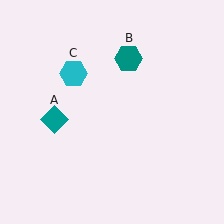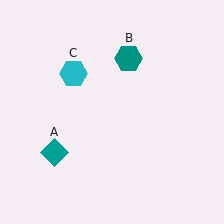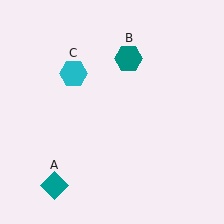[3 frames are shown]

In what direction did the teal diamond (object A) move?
The teal diamond (object A) moved down.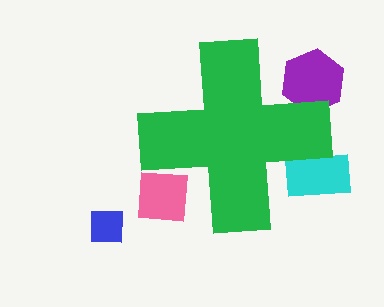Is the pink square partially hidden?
Yes, the pink square is partially hidden behind the green cross.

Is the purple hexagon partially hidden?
Yes, the purple hexagon is partially hidden behind the green cross.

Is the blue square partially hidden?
No, the blue square is fully visible.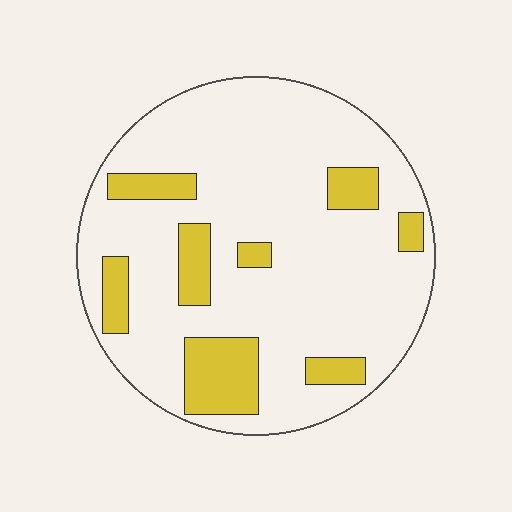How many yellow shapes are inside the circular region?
8.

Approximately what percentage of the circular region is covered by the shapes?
Approximately 20%.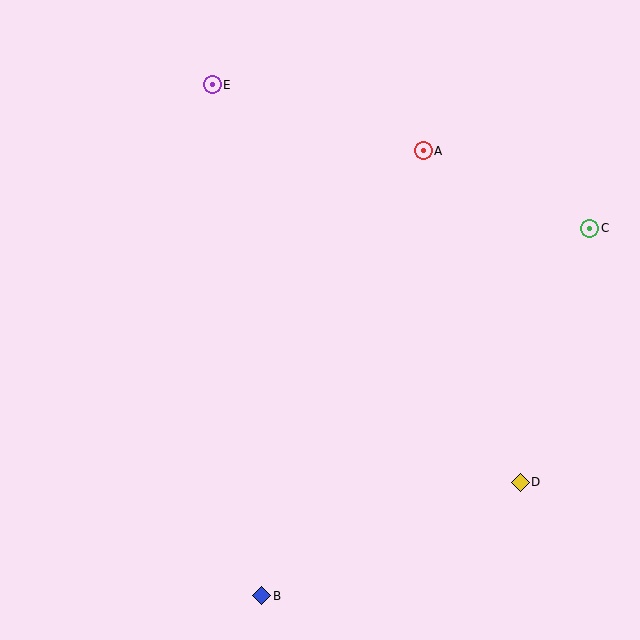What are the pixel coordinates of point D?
Point D is at (520, 482).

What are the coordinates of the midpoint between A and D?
The midpoint between A and D is at (472, 316).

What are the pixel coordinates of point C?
Point C is at (590, 228).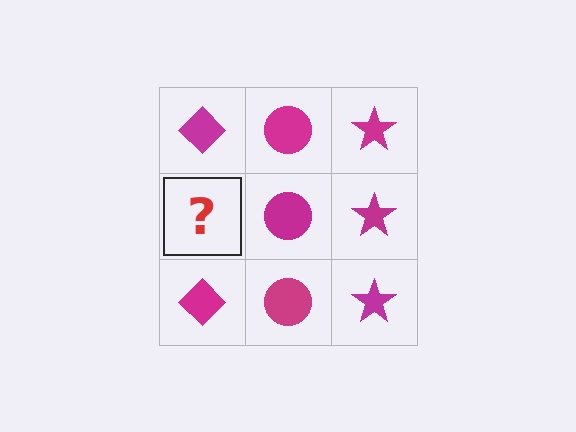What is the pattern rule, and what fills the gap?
The rule is that each column has a consistent shape. The gap should be filled with a magenta diamond.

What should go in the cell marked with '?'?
The missing cell should contain a magenta diamond.